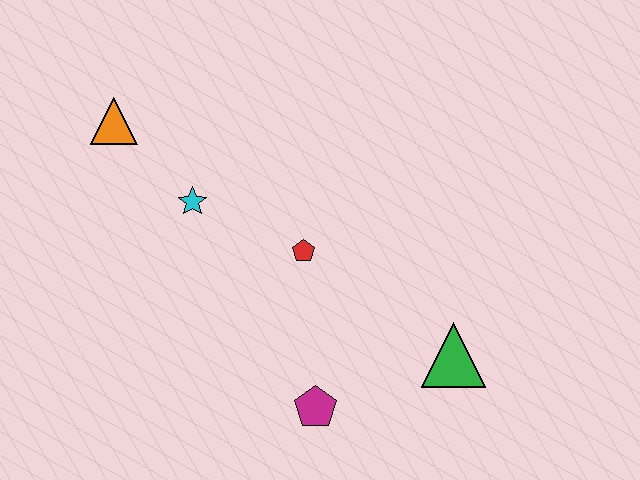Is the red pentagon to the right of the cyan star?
Yes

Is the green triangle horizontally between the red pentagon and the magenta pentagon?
No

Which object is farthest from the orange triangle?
The green triangle is farthest from the orange triangle.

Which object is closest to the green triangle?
The magenta pentagon is closest to the green triangle.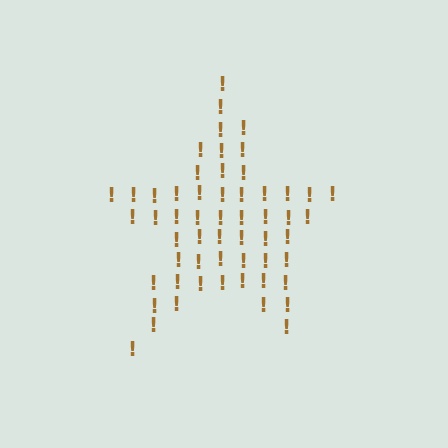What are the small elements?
The small elements are exclamation marks.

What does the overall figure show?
The overall figure shows a star.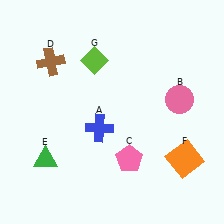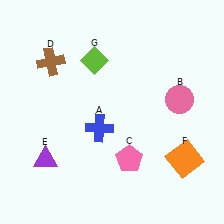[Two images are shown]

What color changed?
The triangle (E) changed from green in Image 1 to purple in Image 2.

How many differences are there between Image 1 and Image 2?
There is 1 difference between the two images.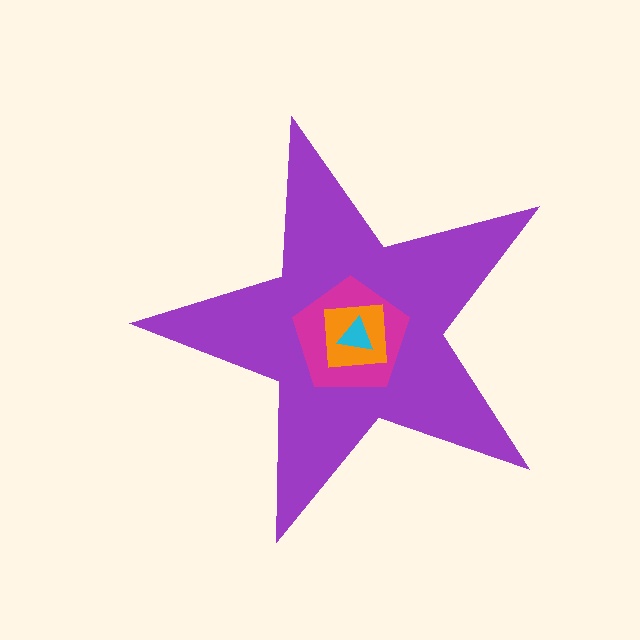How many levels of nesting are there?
4.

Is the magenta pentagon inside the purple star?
Yes.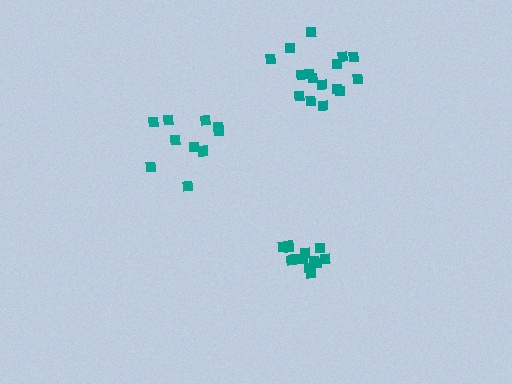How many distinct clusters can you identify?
There are 3 distinct clusters.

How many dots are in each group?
Group 1: 13 dots, Group 2: 16 dots, Group 3: 11 dots (40 total).